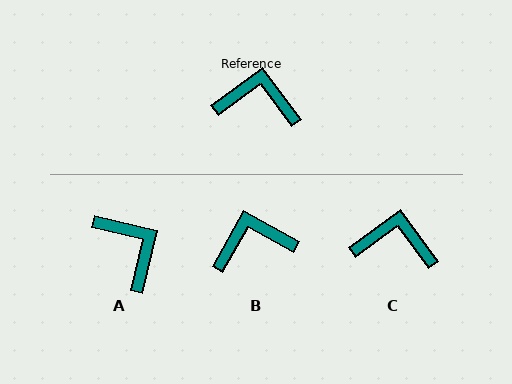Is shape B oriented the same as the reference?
No, it is off by about 25 degrees.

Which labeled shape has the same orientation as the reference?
C.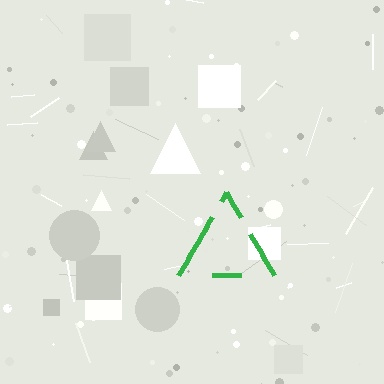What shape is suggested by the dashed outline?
The dashed outline suggests a triangle.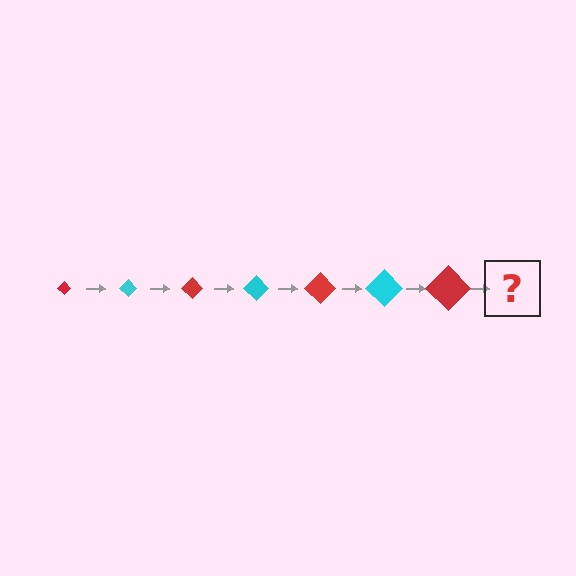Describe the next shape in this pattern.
It should be a cyan diamond, larger than the previous one.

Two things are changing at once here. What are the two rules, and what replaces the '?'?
The two rules are that the diamond grows larger each step and the color cycles through red and cyan. The '?' should be a cyan diamond, larger than the previous one.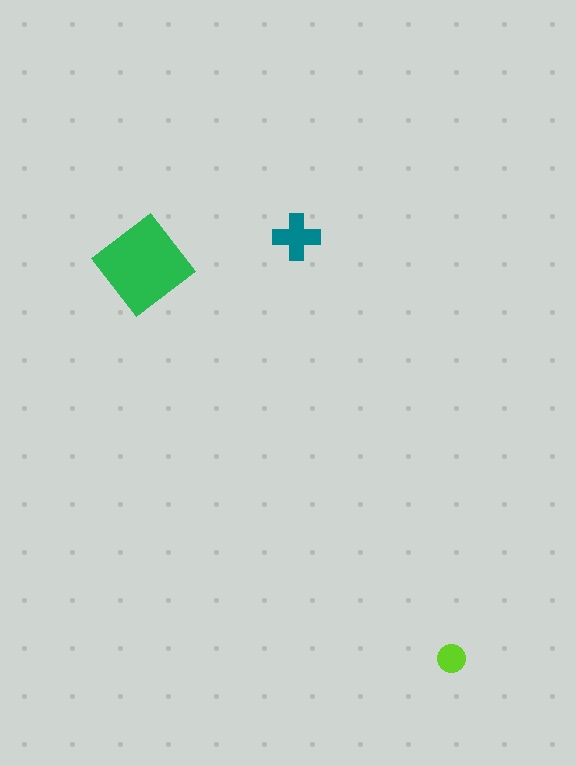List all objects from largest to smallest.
The green diamond, the teal cross, the lime circle.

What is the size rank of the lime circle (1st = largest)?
3rd.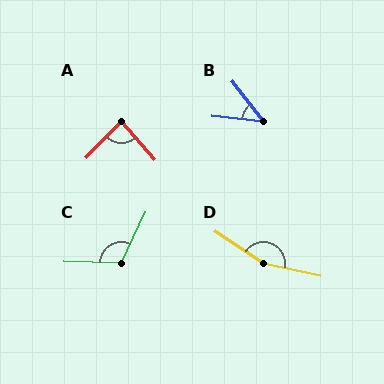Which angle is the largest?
D, at approximately 159 degrees.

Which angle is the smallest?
B, at approximately 46 degrees.